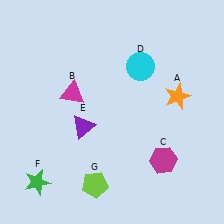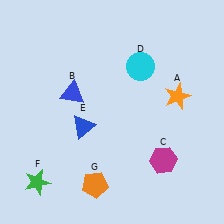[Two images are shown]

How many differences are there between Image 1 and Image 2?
There are 3 differences between the two images.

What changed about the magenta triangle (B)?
In Image 1, B is magenta. In Image 2, it changed to blue.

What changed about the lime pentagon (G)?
In Image 1, G is lime. In Image 2, it changed to orange.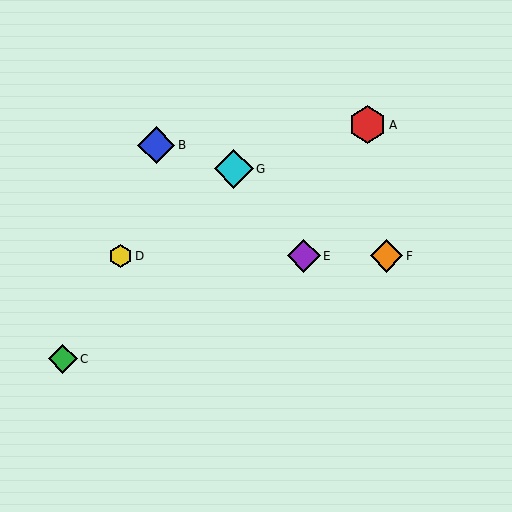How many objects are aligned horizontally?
3 objects (D, E, F) are aligned horizontally.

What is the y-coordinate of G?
Object G is at y≈169.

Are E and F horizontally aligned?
Yes, both are at y≈256.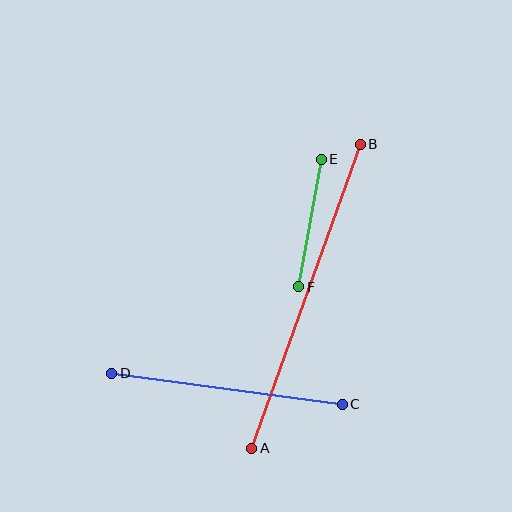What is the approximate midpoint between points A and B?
The midpoint is at approximately (306, 296) pixels.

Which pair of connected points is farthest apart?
Points A and B are farthest apart.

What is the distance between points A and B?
The distance is approximately 323 pixels.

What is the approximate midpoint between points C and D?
The midpoint is at approximately (227, 389) pixels.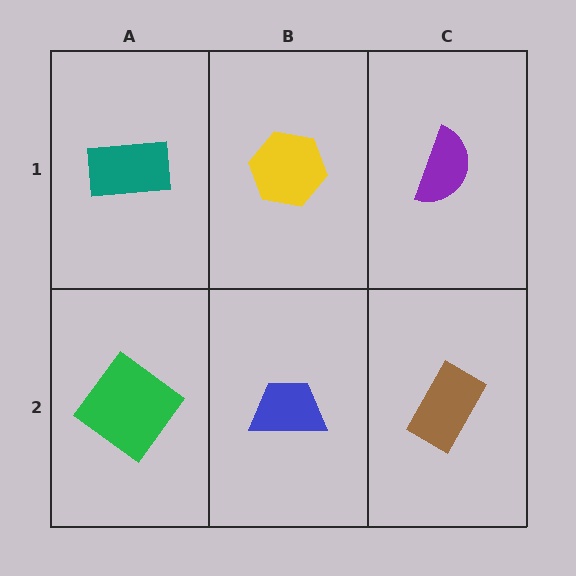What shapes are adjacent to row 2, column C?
A purple semicircle (row 1, column C), a blue trapezoid (row 2, column B).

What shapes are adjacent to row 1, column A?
A green diamond (row 2, column A), a yellow hexagon (row 1, column B).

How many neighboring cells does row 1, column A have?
2.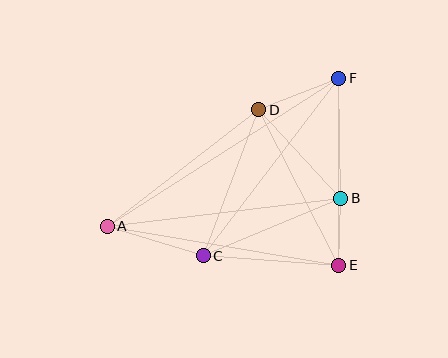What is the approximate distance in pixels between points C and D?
The distance between C and D is approximately 156 pixels.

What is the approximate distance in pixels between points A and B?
The distance between A and B is approximately 235 pixels.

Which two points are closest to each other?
Points B and E are closest to each other.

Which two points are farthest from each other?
Points A and F are farthest from each other.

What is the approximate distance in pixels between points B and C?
The distance between B and C is approximately 149 pixels.